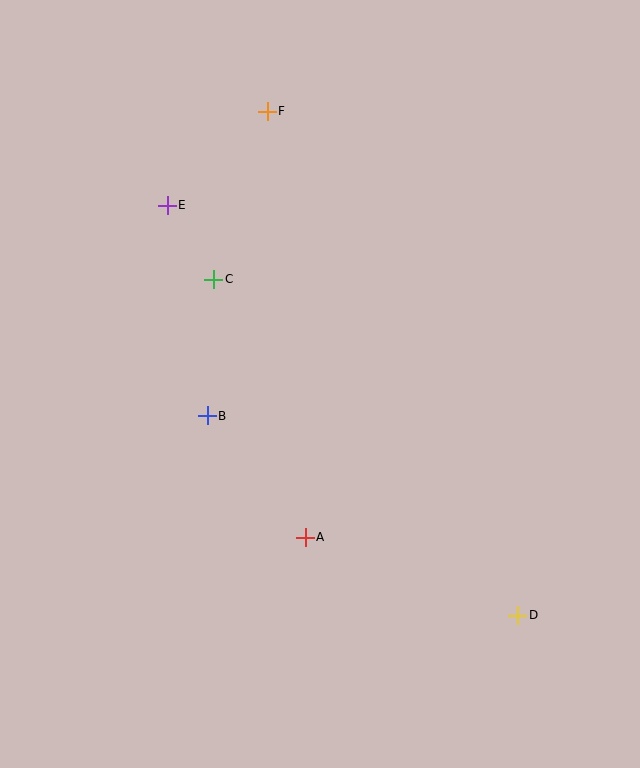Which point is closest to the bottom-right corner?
Point D is closest to the bottom-right corner.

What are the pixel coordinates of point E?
Point E is at (167, 205).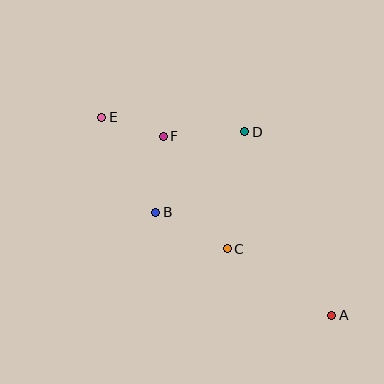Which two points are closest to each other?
Points E and F are closest to each other.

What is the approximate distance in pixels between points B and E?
The distance between B and E is approximately 109 pixels.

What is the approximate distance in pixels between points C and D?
The distance between C and D is approximately 118 pixels.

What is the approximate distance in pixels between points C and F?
The distance between C and F is approximately 130 pixels.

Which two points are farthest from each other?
Points A and E are farthest from each other.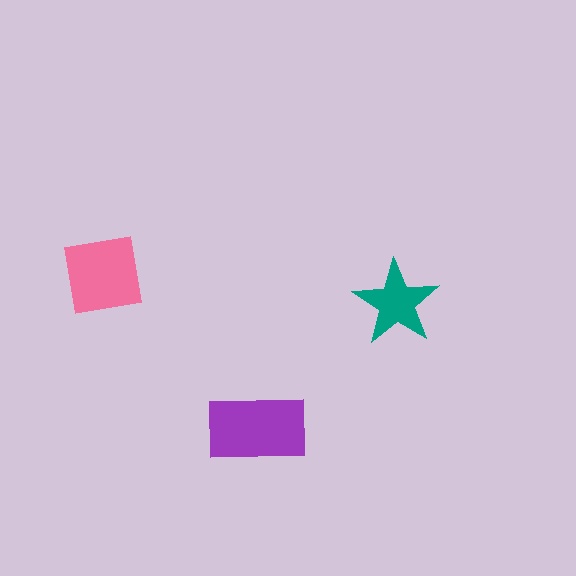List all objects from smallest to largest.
The teal star, the pink square, the purple rectangle.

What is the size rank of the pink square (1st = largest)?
2nd.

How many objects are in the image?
There are 3 objects in the image.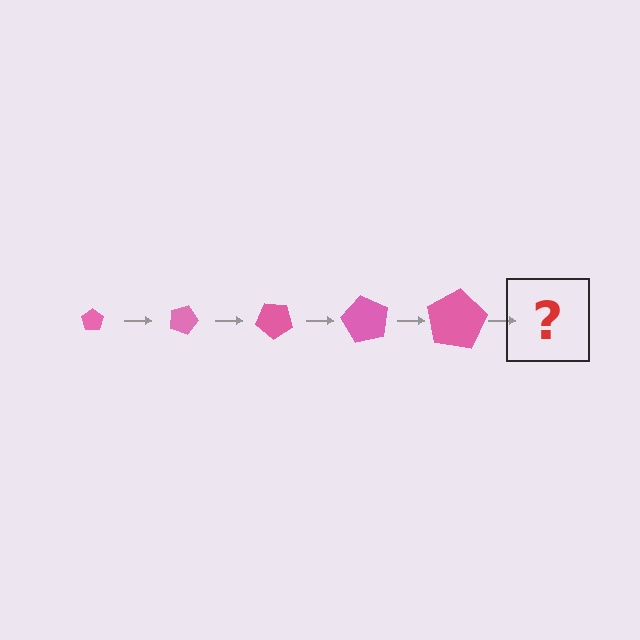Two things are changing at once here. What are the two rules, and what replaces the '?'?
The two rules are that the pentagon grows larger each step and it rotates 20 degrees each step. The '?' should be a pentagon, larger than the previous one and rotated 100 degrees from the start.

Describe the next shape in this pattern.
It should be a pentagon, larger than the previous one and rotated 100 degrees from the start.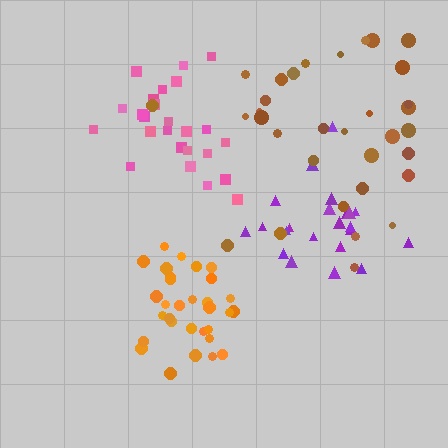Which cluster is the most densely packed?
Orange.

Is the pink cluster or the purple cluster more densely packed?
Pink.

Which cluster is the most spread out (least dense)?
Brown.